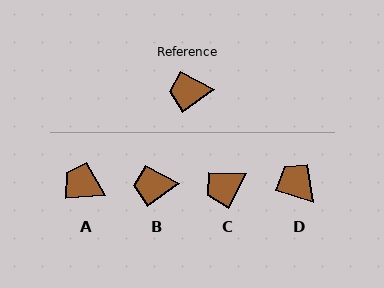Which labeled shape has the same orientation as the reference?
B.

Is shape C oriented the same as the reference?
No, it is off by about 27 degrees.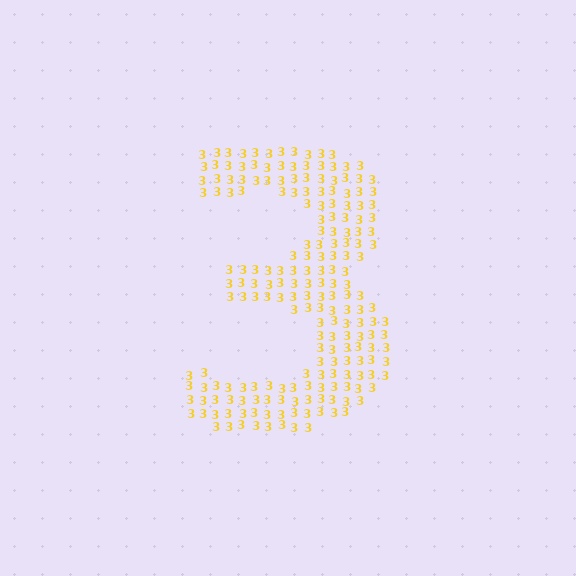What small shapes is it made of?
It is made of small digit 3's.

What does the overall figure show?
The overall figure shows the digit 3.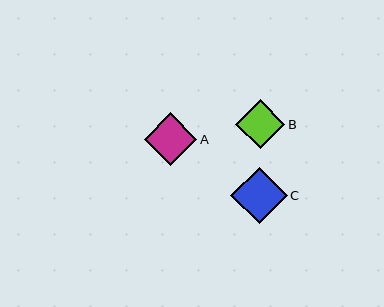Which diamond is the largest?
Diamond C is the largest with a size of approximately 56 pixels.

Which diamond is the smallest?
Diamond B is the smallest with a size of approximately 49 pixels.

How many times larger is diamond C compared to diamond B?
Diamond C is approximately 1.1 times the size of diamond B.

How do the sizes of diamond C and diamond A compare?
Diamond C and diamond A are approximately the same size.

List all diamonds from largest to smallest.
From largest to smallest: C, A, B.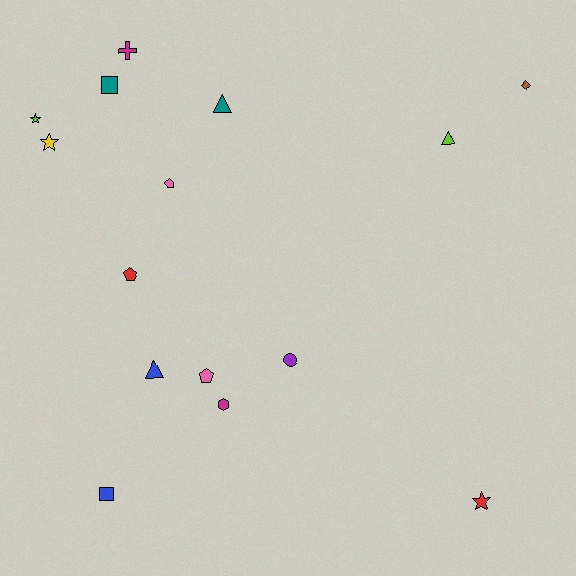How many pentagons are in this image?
There are 3 pentagons.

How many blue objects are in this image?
There are 2 blue objects.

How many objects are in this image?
There are 15 objects.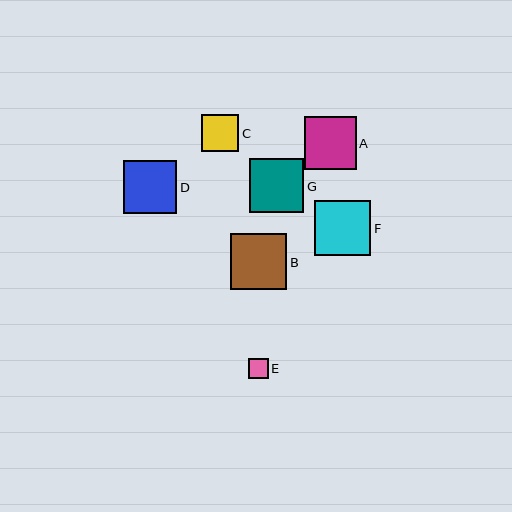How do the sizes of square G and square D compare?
Square G and square D are approximately the same size.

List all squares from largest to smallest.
From largest to smallest: B, F, G, D, A, C, E.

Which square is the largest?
Square B is the largest with a size of approximately 56 pixels.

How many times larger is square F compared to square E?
Square F is approximately 2.8 times the size of square E.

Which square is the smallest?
Square E is the smallest with a size of approximately 20 pixels.